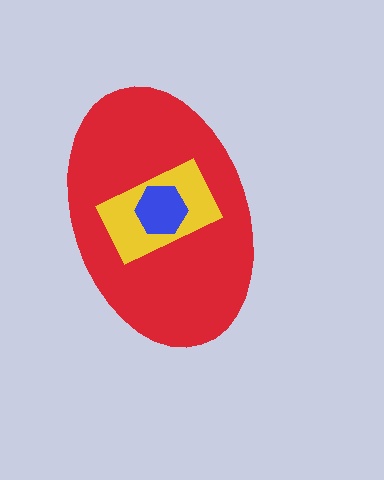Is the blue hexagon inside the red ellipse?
Yes.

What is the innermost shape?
The blue hexagon.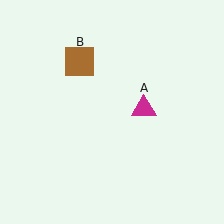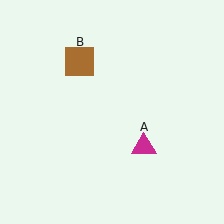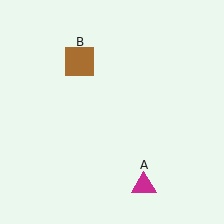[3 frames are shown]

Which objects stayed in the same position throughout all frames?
Brown square (object B) remained stationary.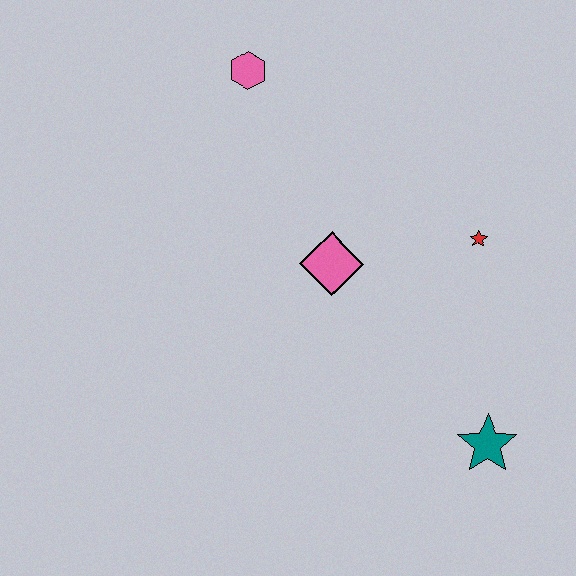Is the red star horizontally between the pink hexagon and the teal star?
Yes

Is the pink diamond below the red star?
Yes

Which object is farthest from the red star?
The pink hexagon is farthest from the red star.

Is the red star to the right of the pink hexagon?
Yes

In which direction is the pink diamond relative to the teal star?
The pink diamond is above the teal star.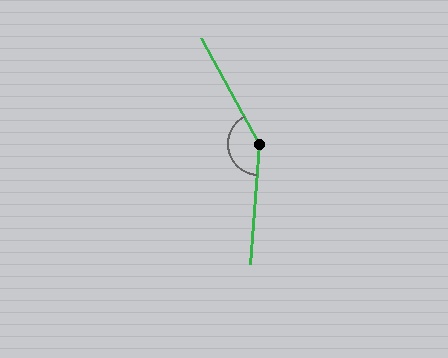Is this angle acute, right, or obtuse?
It is obtuse.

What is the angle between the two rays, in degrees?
Approximately 147 degrees.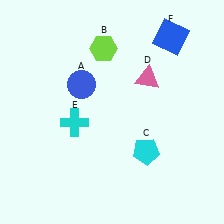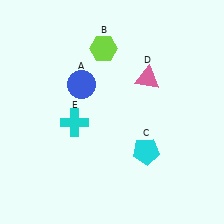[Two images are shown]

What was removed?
The blue square (F) was removed in Image 2.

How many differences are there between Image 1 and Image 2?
There is 1 difference between the two images.